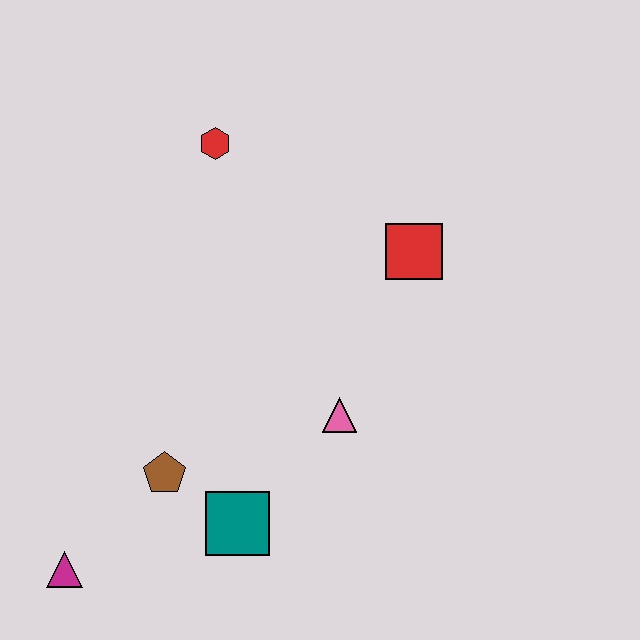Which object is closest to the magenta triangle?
The brown pentagon is closest to the magenta triangle.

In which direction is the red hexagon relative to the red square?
The red hexagon is to the left of the red square.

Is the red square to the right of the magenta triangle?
Yes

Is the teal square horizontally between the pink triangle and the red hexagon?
Yes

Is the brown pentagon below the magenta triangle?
No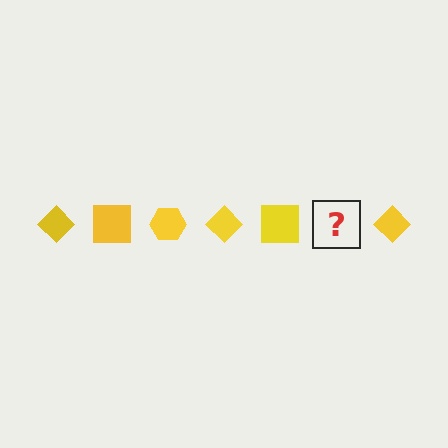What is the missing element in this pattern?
The missing element is a yellow hexagon.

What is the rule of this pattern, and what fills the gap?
The rule is that the pattern cycles through diamond, square, hexagon shapes in yellow. The gap should be filled with a yellow hexagon.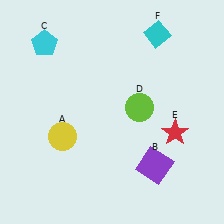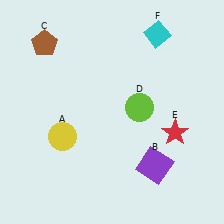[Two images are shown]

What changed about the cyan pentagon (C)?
In Image 1, C is cyan. In Image 2, it changed to brown.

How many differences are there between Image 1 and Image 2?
There is 1 difference between the two images.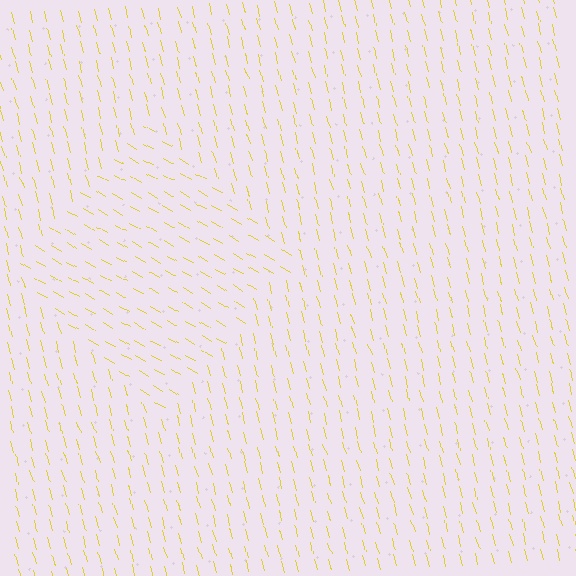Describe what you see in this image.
The image is filled with small yellow line segments. A diamond region in the image has lines oriented differently from the surrounding lines, creating a visible texture boundary.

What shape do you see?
I see a diamond.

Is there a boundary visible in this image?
Yes, there is a texture boundary formed by a change in line orientation.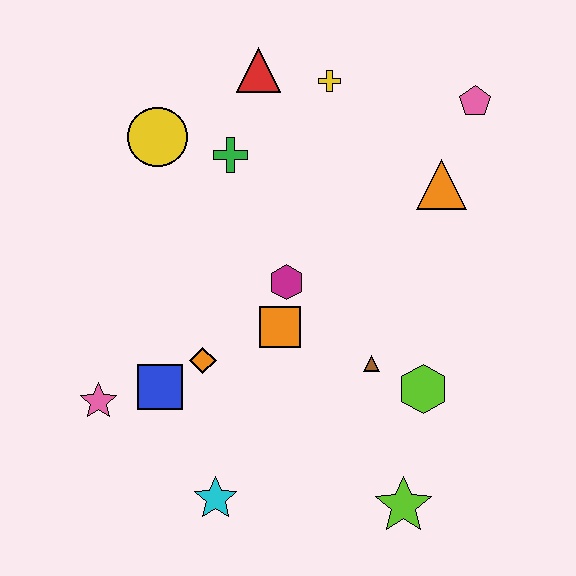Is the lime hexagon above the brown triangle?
No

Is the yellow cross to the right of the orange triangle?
No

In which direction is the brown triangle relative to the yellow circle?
The brown triangle is below the yellow circle.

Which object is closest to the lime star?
The lime hexagon is closest to the lime star.